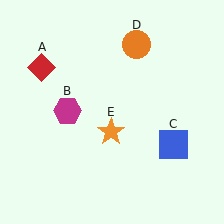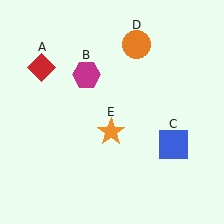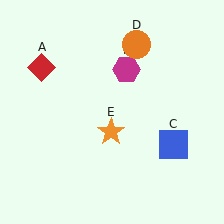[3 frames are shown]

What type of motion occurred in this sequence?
The magenta hexagon (object B) rotated clockwise around the center of the scene.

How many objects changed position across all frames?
1 object changed position: magenta hexagon (object B).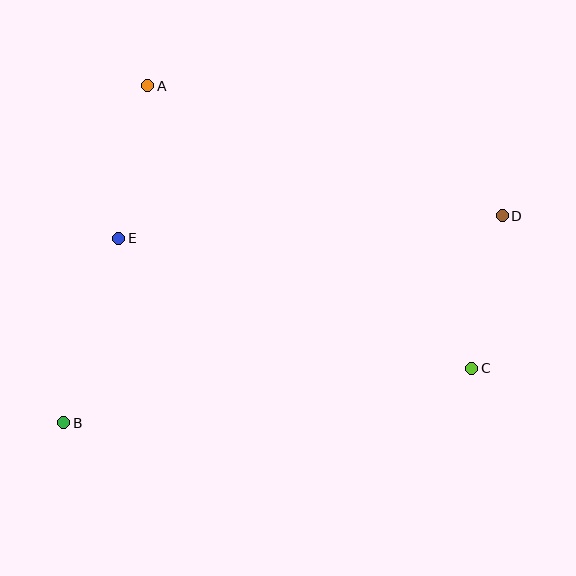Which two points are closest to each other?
Points A and E are closest to each other.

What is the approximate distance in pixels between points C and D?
The distance between C and D is approximately 156 pixels.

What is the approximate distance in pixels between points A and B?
The distance between A and B is approximately 347 pixels.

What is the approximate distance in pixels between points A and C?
The distance between A and C is approximately 430 pixels.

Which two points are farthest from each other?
Points B and D are farthest from each other.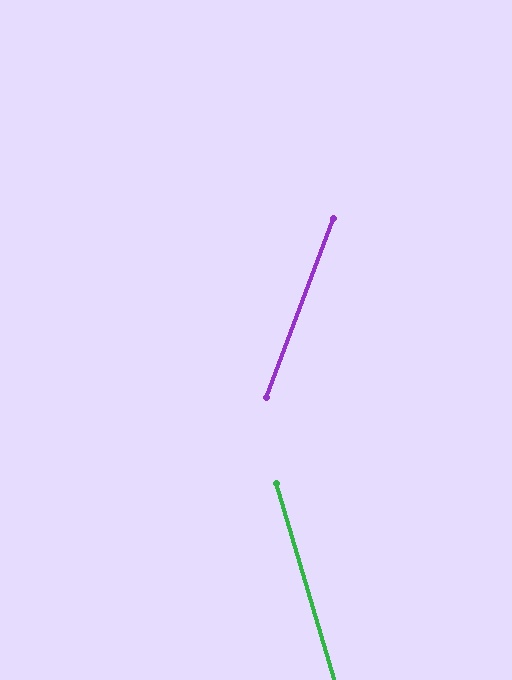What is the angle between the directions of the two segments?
Approximately 37 degrees.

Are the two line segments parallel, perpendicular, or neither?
Neither parallel nor perpendicular — they differ by about 37°.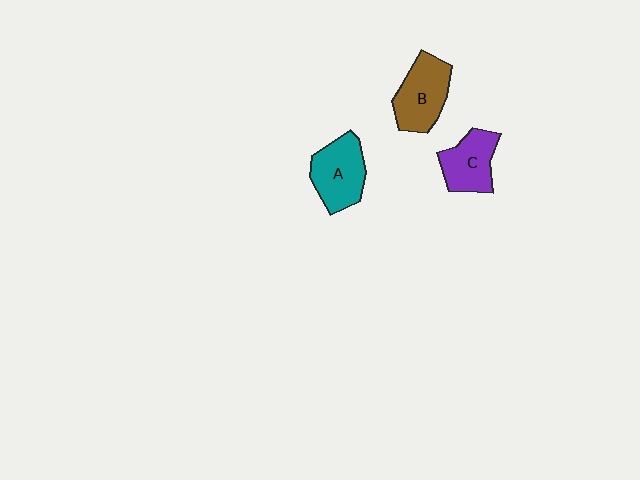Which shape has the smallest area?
Shape C (purple).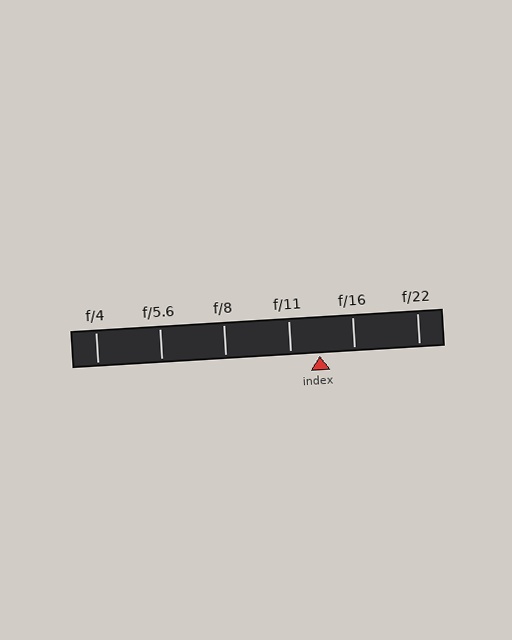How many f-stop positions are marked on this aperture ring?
There are 6 f-stop positions marked.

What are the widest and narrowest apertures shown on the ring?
The widest aperture shown is f/4 and the narrowest is f/22.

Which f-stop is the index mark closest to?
The index mark is closest to f/11.